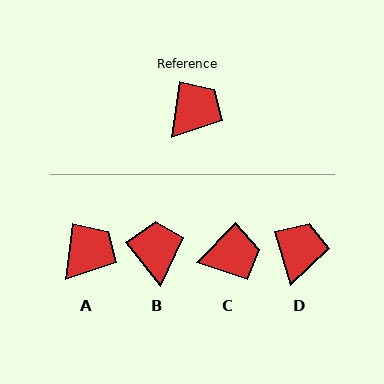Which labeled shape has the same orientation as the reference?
A.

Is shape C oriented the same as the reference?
No, it is off by about 36 degrees.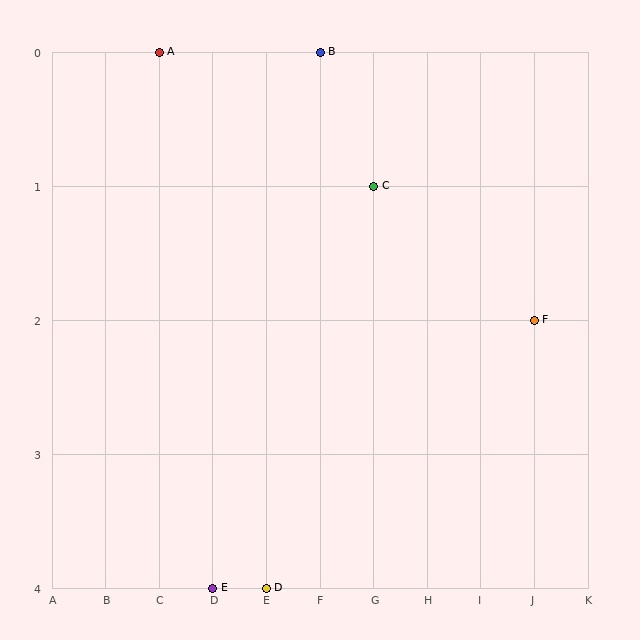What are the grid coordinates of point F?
Point F is at grid coordinates (J, 2).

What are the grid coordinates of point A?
Point A is at grid coordinates (C, 0).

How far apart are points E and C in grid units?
Points E and C are 3 columns and 3 rows apart (about 4.2 grid units diagonally).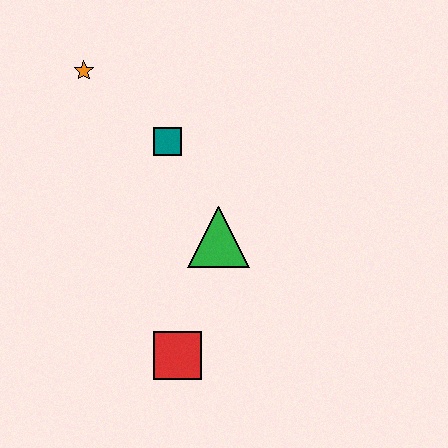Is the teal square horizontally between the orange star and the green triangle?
Yes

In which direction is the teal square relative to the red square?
The teal square is above the red square.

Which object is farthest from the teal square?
The red square is farthest from the teal square.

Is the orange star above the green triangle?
Yes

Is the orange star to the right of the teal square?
No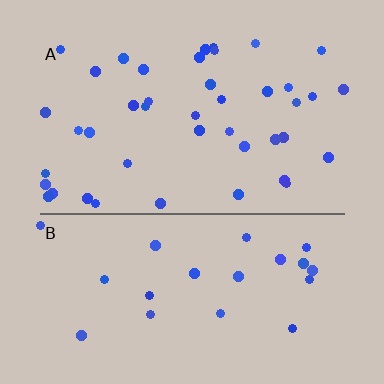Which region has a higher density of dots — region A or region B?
A (the top).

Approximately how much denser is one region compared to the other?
Approximately 1.9× — region A over region B.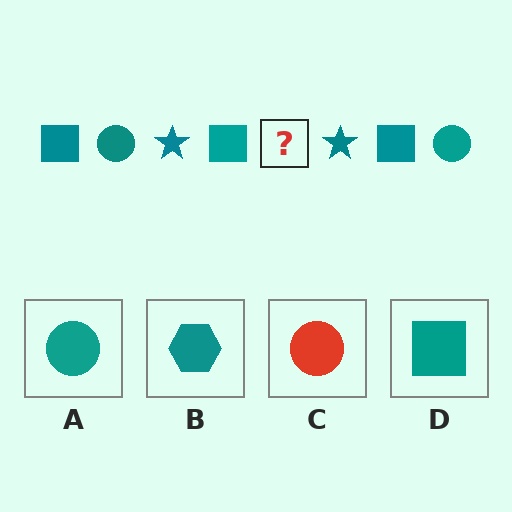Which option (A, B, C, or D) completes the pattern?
A.